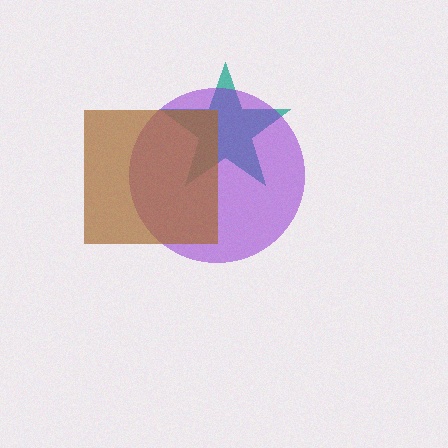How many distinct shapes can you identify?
There are 3 distinct shapes: a teal star, a purple circle, a brown square.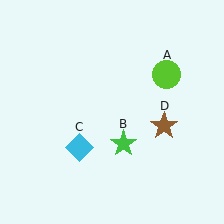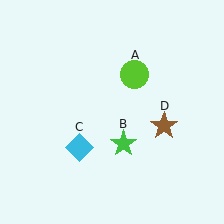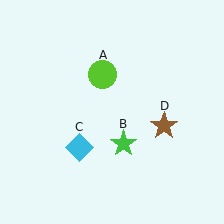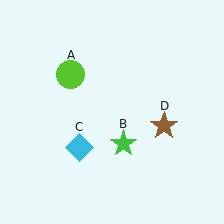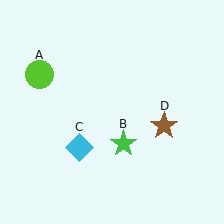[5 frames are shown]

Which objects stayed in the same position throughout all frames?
Green star (object B) and cyan diamond (object C) and brown star (object D) remained stationary.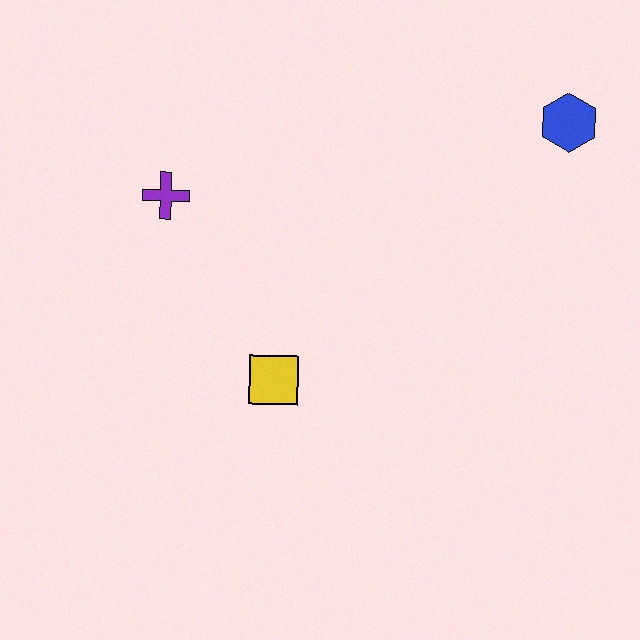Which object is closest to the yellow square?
The purple cross is closest to the yellow square.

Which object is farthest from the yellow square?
The blue hexagon is farthest from the yellow square.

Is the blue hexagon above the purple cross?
Yes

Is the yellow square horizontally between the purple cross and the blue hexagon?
Yes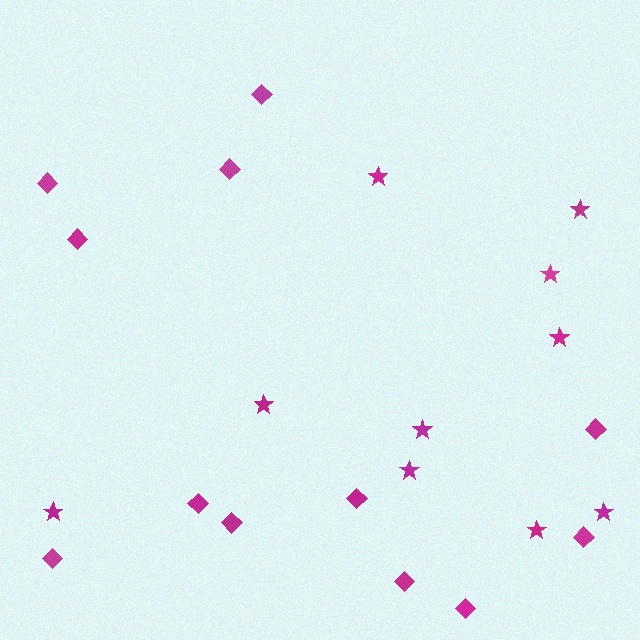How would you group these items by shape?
There are 2 groups: one group of diamonds (12) and one group of stars (10).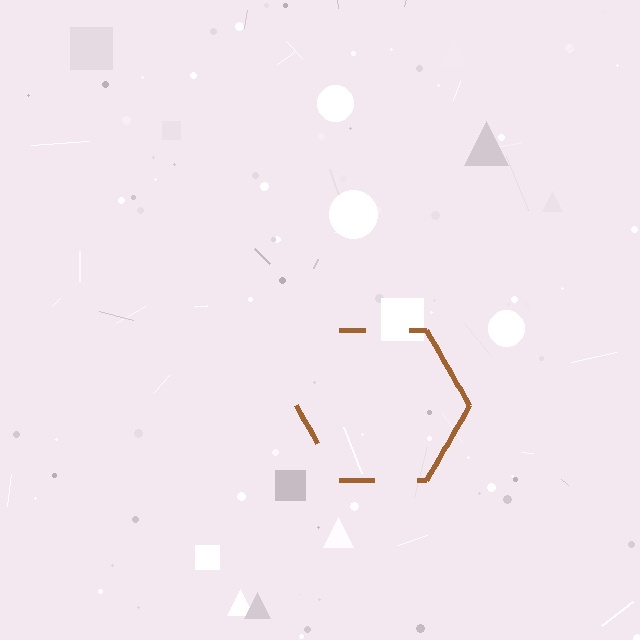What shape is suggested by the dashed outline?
The dashed outline suggests a hexagon.